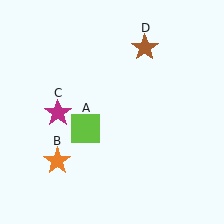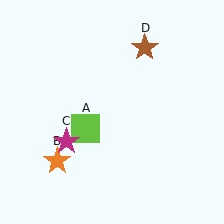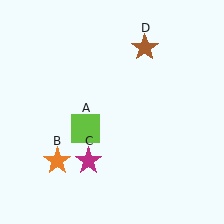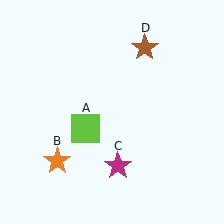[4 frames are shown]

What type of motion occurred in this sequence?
The magenta star (object C) rotated counterclockwise around the center of the scene.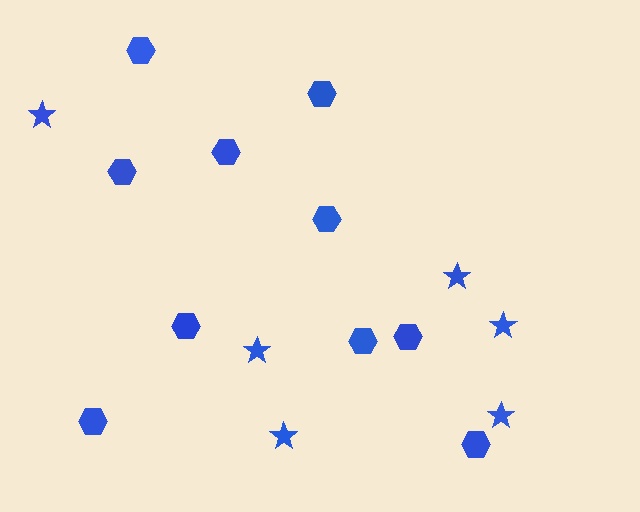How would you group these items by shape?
There are 2 groups: one group of hexagons (10) and one group of stars (6).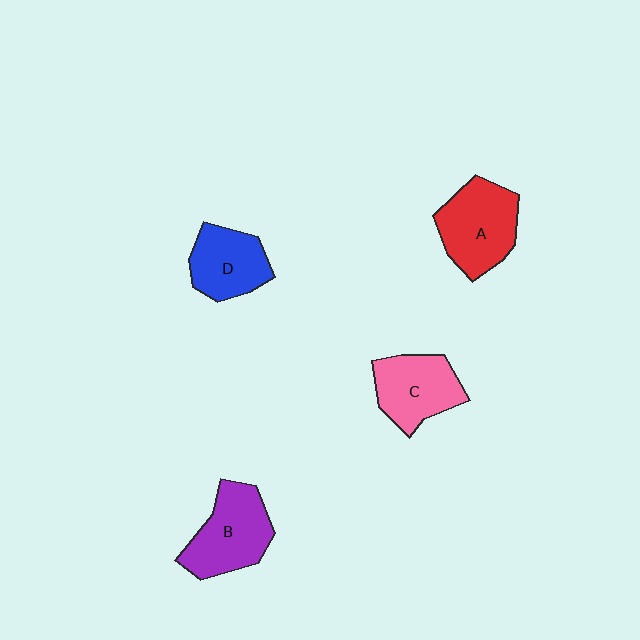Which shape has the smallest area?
Shape D (blue).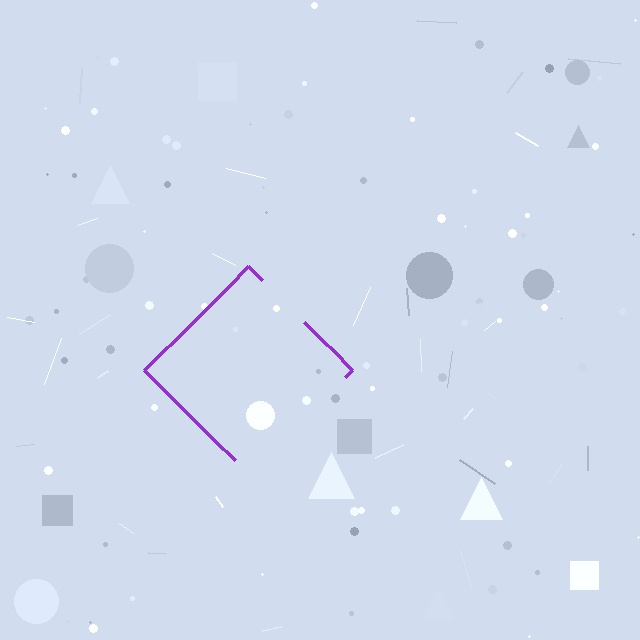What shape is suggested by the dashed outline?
The dashed outline suggests a diamond.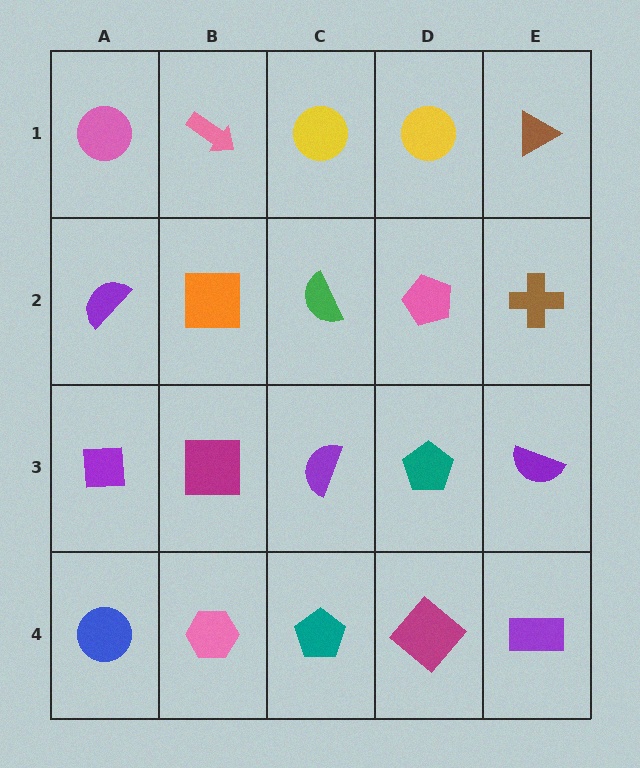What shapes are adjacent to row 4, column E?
A purple semicircle (row 3, column E), a magenta diamond (row 4, column D).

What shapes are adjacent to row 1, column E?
A brown cross (row 2, column E), a yellow circle (row 1, column D).